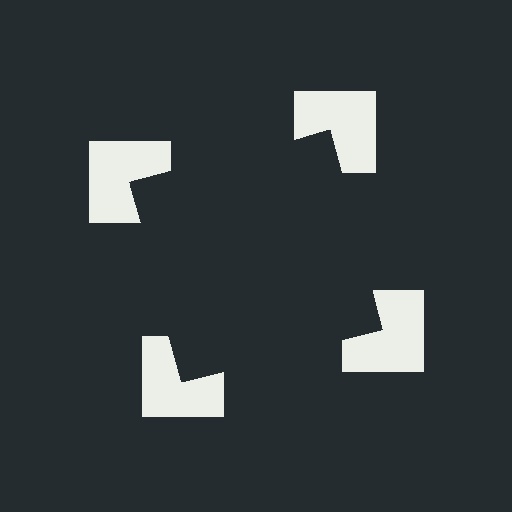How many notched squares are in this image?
There are 4 — one at each vertex of the illusory square.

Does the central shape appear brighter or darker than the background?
It typically appears slightly darker than the background, even though no actual brightness change is drawn.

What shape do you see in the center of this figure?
An illusory square — its edges are inferred from the aligned wedge cuts in the notched squares, not physically drawn.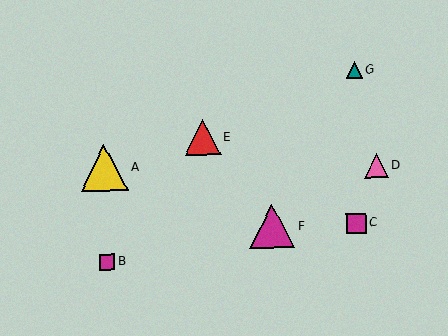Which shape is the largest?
The yellow triangle (labeled A) is the largest.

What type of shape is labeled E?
Shape E is a red triangle.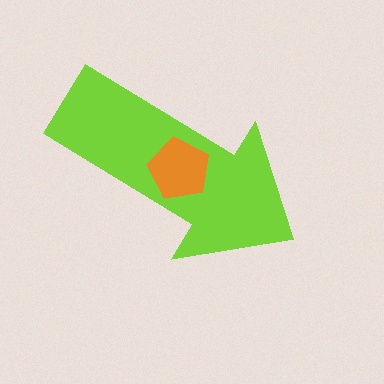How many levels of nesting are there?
2.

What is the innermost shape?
The orange pentagon.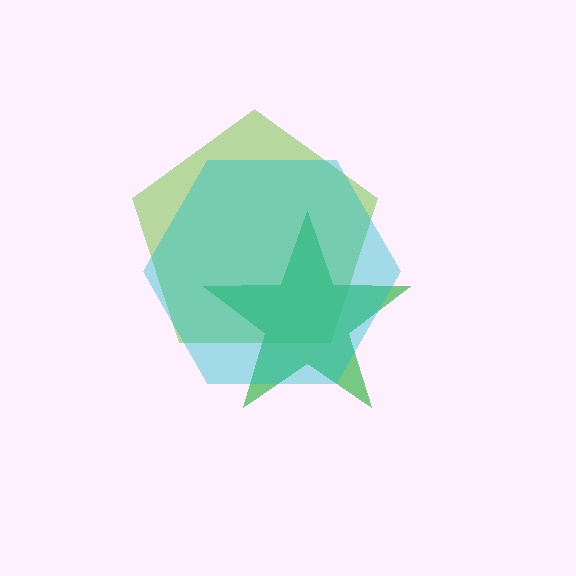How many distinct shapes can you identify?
There are 3 distinct shapes: a lime pentagon, a green star, a cyan hexagon.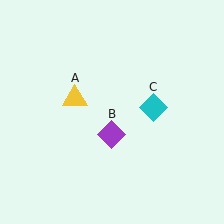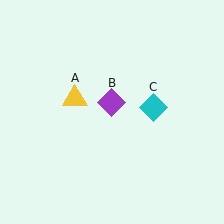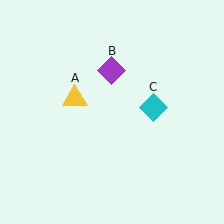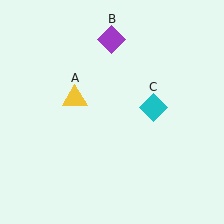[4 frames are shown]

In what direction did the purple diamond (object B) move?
The purple diamond (object B) moved up.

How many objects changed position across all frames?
1 object changed position: purple diamond (object B).